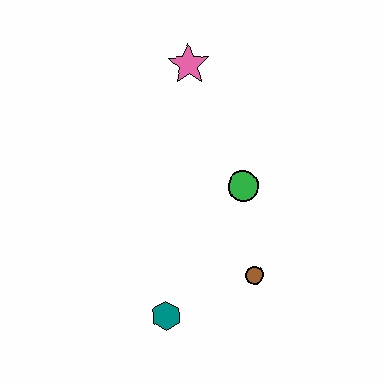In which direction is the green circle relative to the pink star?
The green circle is below the pink star.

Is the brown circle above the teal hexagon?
Yes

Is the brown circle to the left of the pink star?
No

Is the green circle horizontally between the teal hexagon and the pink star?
No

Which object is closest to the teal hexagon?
The brown circle is closest to the teal hexagon.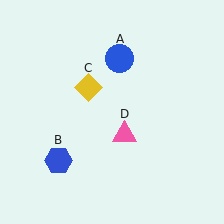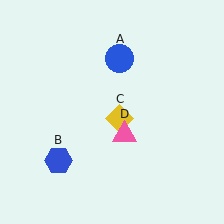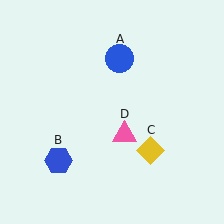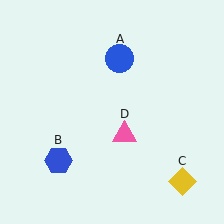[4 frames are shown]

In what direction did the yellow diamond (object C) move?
The yellow diamond (object C) moved down and to the right.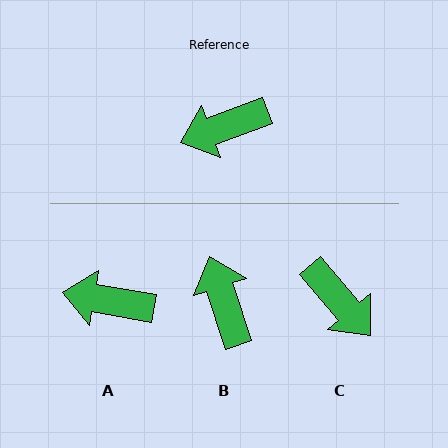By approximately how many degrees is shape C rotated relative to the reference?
Approximately 110 degrees counter-clockwise.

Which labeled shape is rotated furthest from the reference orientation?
C, about 110 degrees away.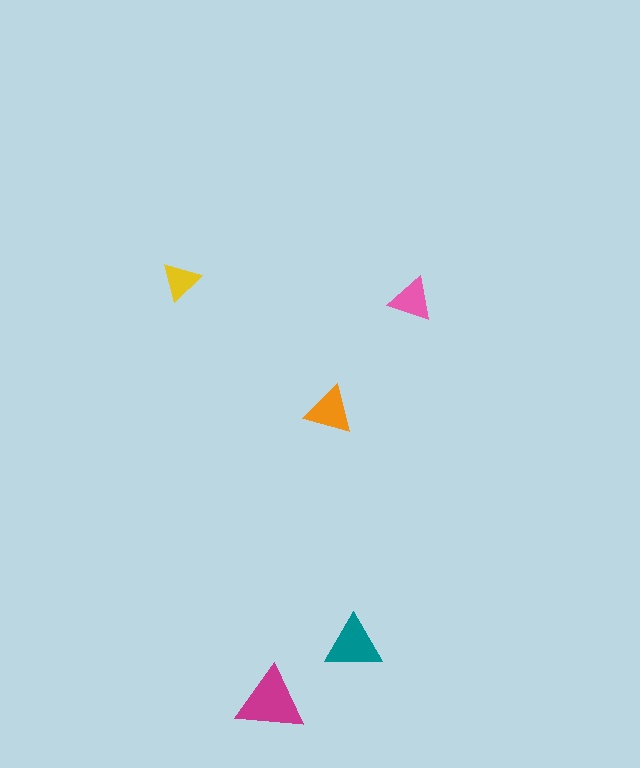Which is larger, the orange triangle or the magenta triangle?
The magenta one.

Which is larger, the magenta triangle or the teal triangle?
The magenta one.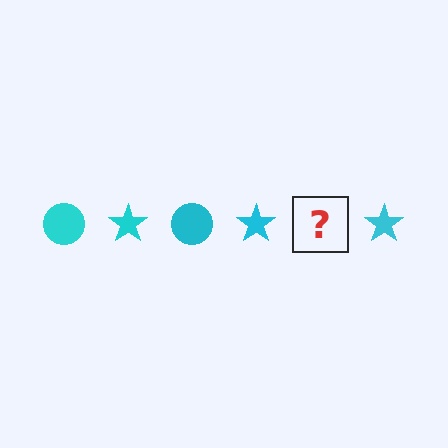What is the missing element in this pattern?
The missing element is a cyan circle.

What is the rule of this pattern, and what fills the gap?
The rule is that the pattern cycles through circle, star shapes in cyan. The gap should be filled with a cyan circle.